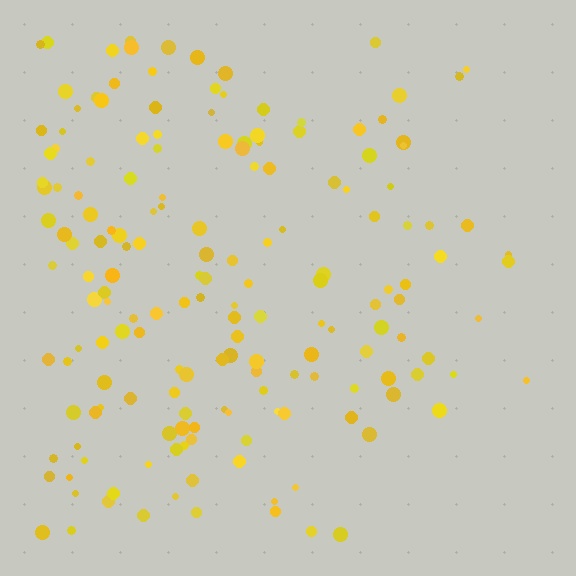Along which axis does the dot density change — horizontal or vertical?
Horizontal.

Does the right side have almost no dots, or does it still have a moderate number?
Still a moderate number, just noticeably fewer than the left.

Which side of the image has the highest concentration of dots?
The left.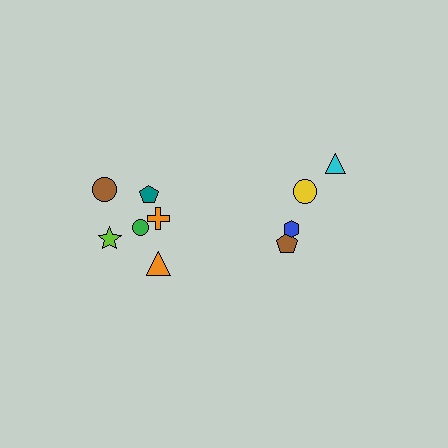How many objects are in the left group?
There are 6 objects.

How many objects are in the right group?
There are 4 objects.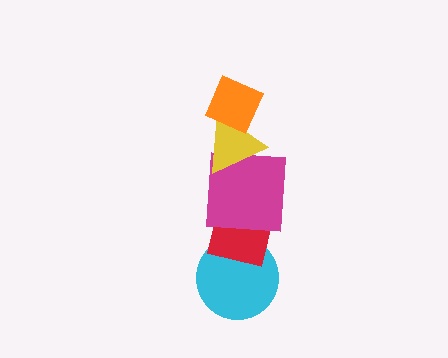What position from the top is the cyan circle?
The cyan circle is 5th from the top.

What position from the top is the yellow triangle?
The yellow triangle is 2nd from the top.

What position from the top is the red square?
The red square is 4th from the top.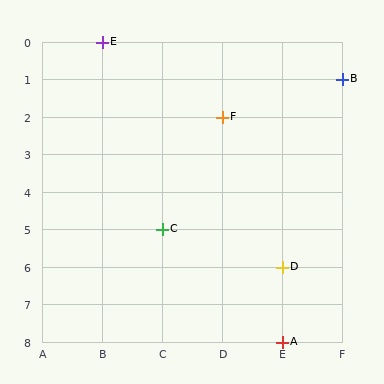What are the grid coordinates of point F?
Point F is at grid coordinates (D, 2).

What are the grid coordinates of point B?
Point B is at grid coordinates (F, 1).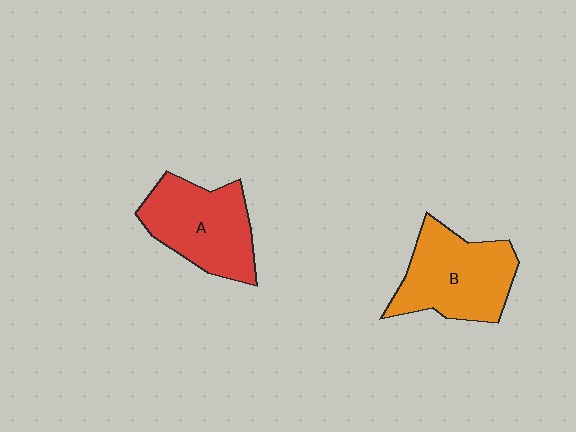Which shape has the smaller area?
Shape A (red).